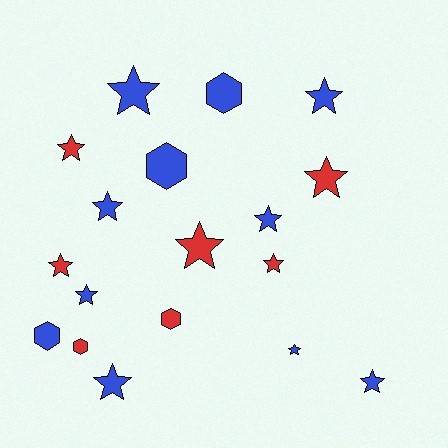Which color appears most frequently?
Blue, with 11 objects.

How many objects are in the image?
There are 18 objects.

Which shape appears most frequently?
Star, with 13 objects.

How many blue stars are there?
There are 8 blue stars.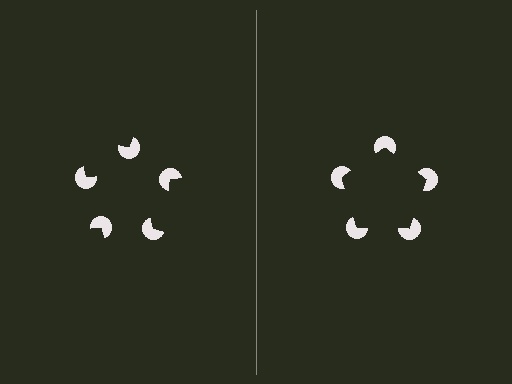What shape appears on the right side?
An illusory pentagon.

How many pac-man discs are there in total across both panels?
10 — 5 on each side.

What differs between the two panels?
The pac-man discs are positioned identically on both sides; only the wedge orientations differ. On the right they align to a pentagon; on the left they are misaligned.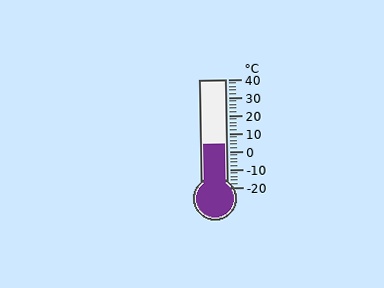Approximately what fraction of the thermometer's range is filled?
The thermometer is filled to approximately 40% of its range.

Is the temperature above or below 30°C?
The temperature is below 30°C.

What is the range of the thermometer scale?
The thermometer scale ranges from -20°C to 40°C.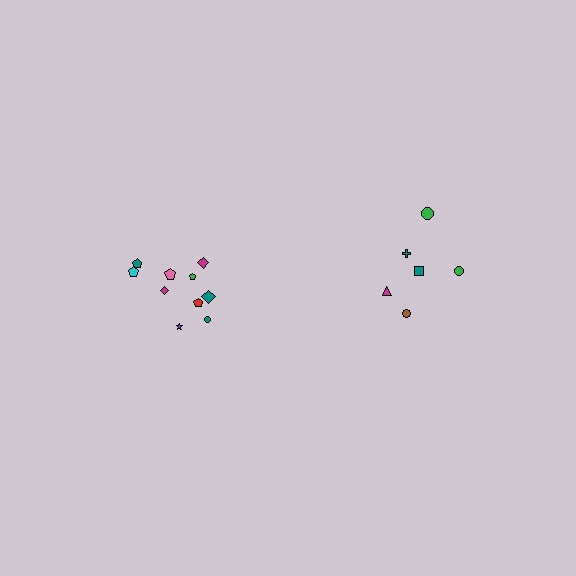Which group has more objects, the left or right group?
The left group.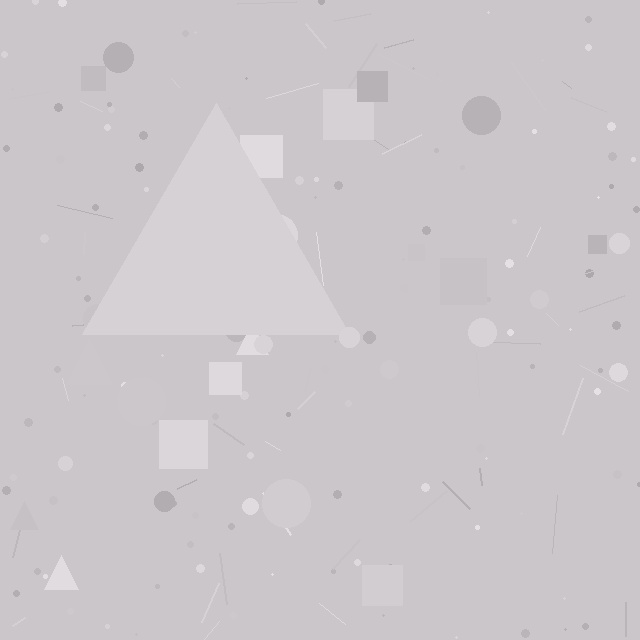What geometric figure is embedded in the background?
A triangle is embedded in the background.